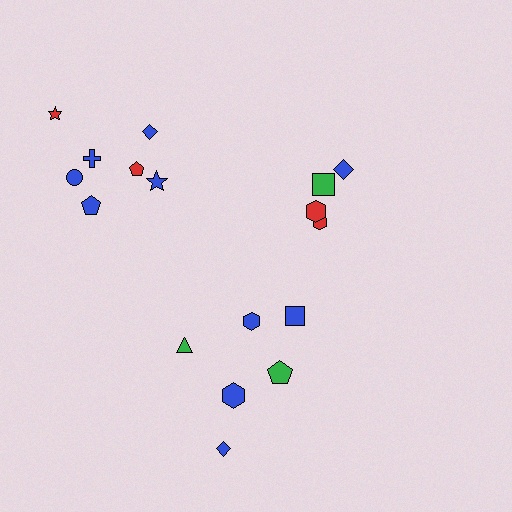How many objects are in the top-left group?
There are 7 objects.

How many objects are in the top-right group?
There are 4 objects.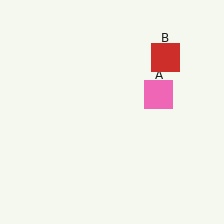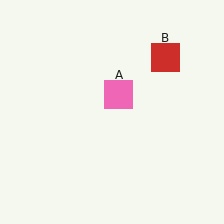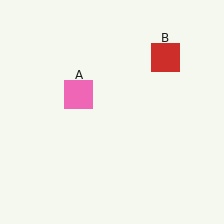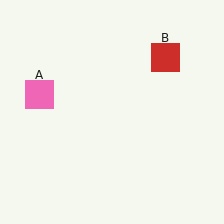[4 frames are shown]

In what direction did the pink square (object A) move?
The pink square (object A) moved left.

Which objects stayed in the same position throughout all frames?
Red square (object B) remained stationary.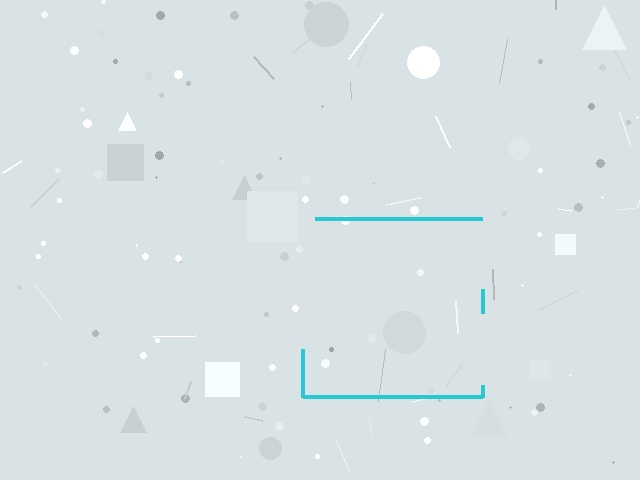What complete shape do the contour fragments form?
The contour fragments form a square.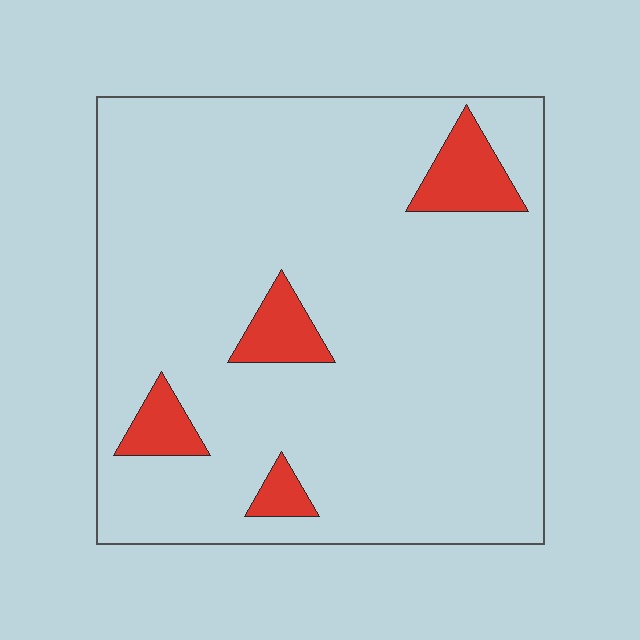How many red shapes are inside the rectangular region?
4.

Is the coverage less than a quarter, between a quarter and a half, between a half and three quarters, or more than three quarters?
Less than a quarter.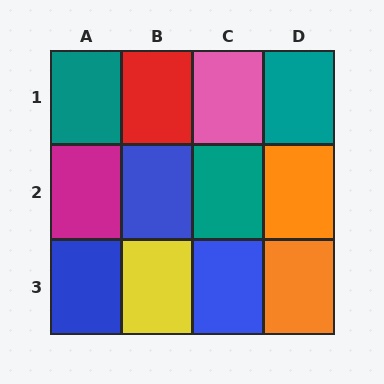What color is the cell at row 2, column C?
Teal.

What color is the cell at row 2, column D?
Orange.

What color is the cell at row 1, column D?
Teal.